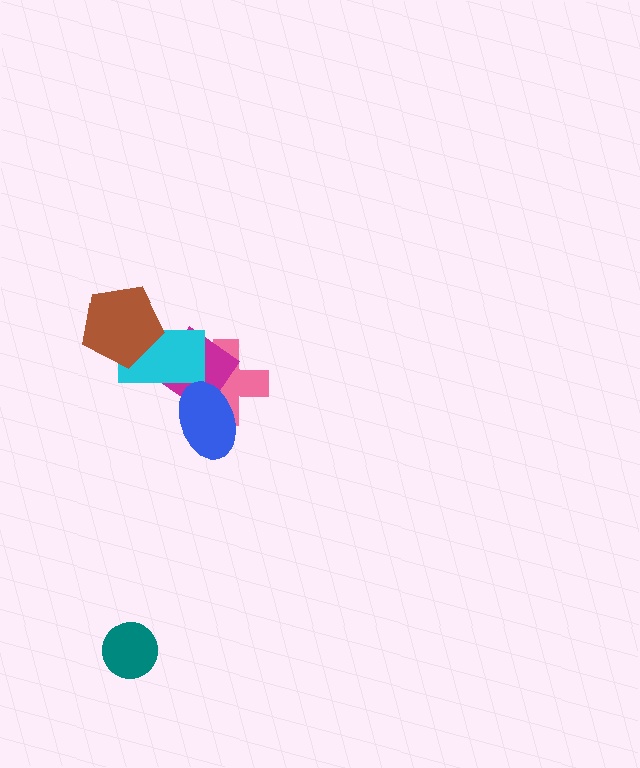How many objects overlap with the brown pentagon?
1 object overlaps with the brown pentagon.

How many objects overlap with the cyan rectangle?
3 objects overlap with the cyan rectangle.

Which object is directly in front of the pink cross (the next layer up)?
The magenta diamond is directly in front of the pink cross.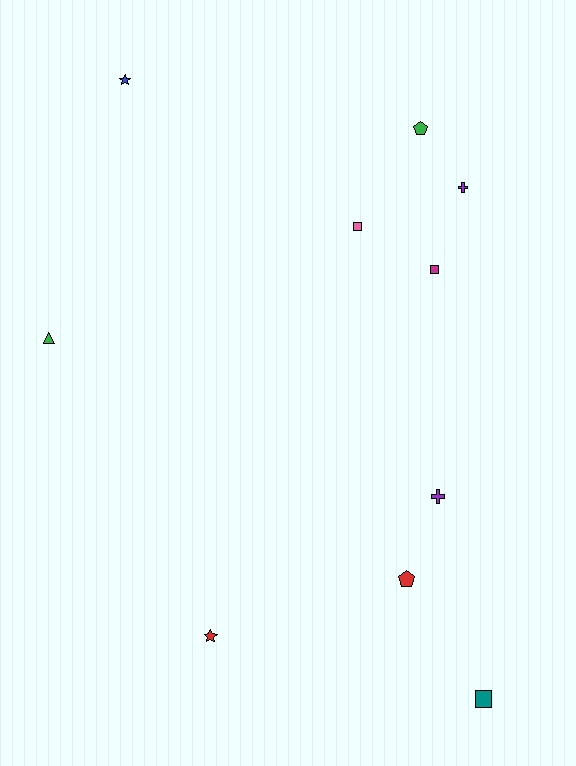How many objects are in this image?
There are 10 objects.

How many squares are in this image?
There are 3 squares.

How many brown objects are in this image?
There are no brown objects.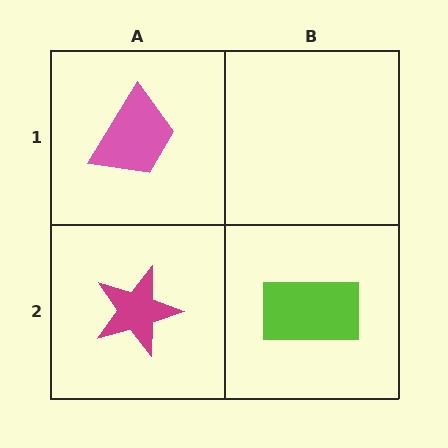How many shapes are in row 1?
1 shape.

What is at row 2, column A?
A magenta star.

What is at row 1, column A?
A pink trapezoid.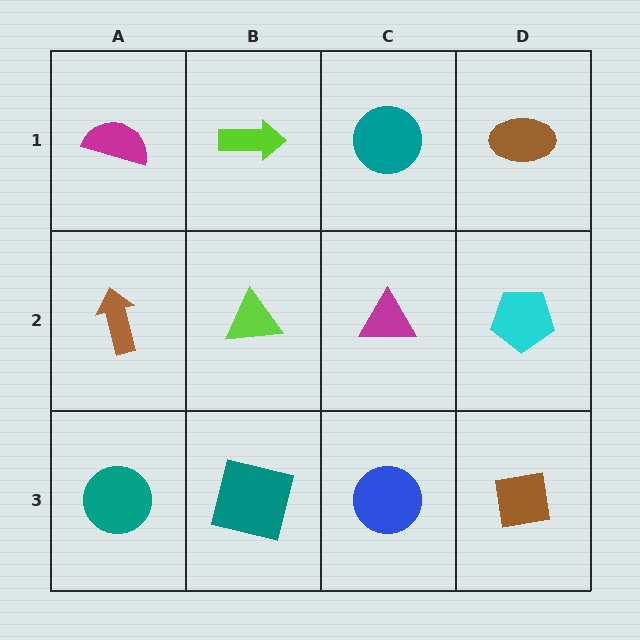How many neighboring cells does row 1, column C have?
3.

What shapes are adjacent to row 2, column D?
A brown ellipse (row 1, column D), a brown square (row 3, column D), a magenta triangle (row 2, column C).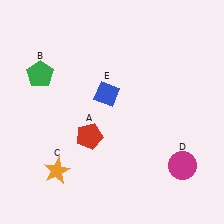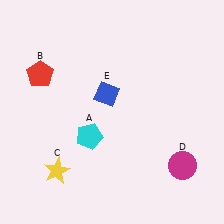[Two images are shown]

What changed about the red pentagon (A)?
In Image 1, A is red. In Image 2, it changed to cyan.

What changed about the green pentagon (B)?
In Image 1, B is green. In Image 2, it changed to red.